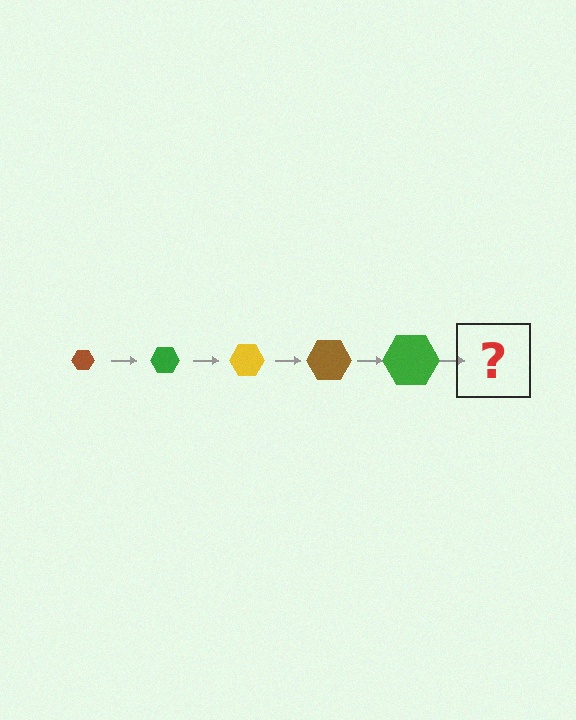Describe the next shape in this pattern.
It should be a yellow hexagon, larger than the previous one.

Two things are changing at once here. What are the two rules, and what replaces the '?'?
The two rules are that the hexagon grows larger each step and the color cycles through brown, green, and yellow. The '?' should be a yellow hexagon, larger than the previous one.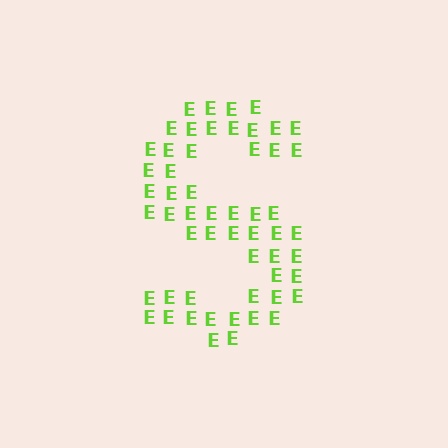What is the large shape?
The large shape is the letter S.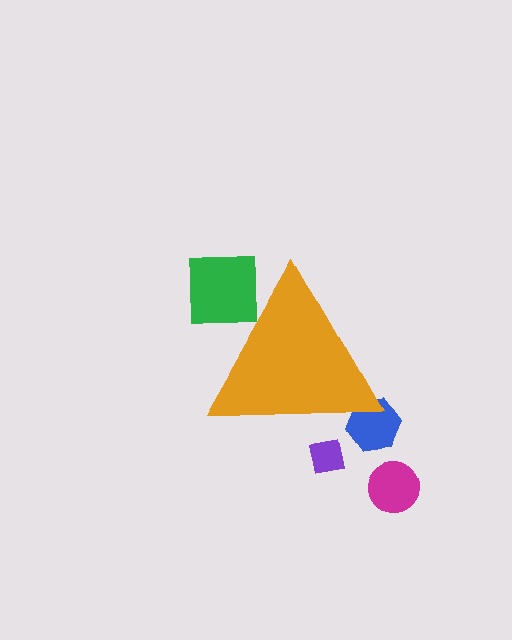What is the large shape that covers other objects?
An orange triangle.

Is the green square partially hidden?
Yes, the green square is partially hidden behind the orange triangle.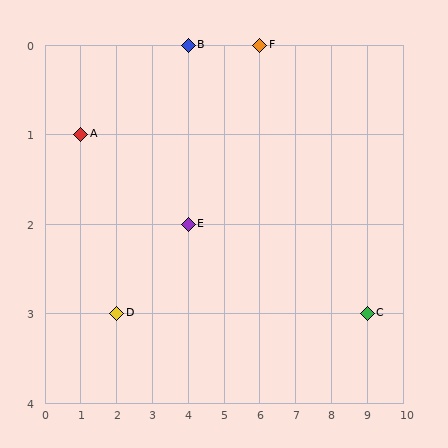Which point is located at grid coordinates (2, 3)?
Point D is at (2, 3).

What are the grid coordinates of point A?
Point A is at grid coordinates (1, 1).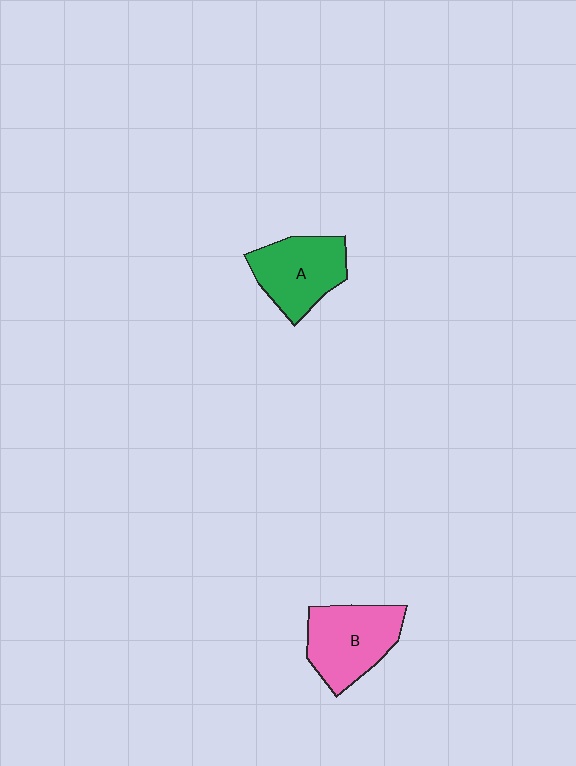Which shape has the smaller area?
Shape A (green).